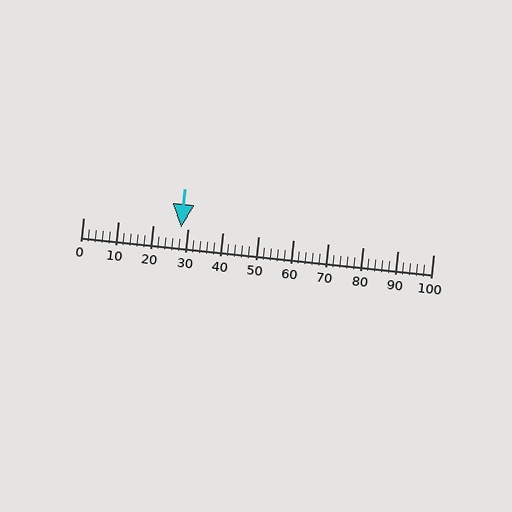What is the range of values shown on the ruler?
The ruler shows values from 0 to 100.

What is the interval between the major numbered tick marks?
The major tick marks are spaced 10 units apart.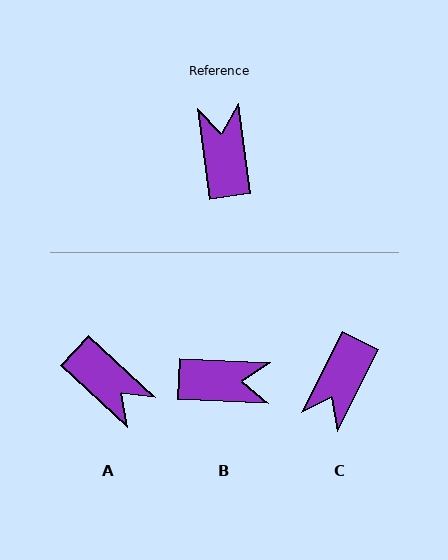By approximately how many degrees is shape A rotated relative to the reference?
Approximately 140 degrees clockwise.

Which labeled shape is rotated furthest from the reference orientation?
C, about 145 degrees away.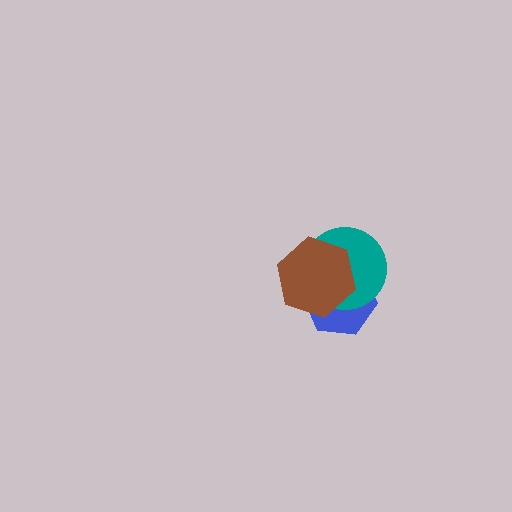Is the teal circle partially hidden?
Yes, it is partially covered by another shape.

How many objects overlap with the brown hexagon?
2 objects overlap with the brown hexagon.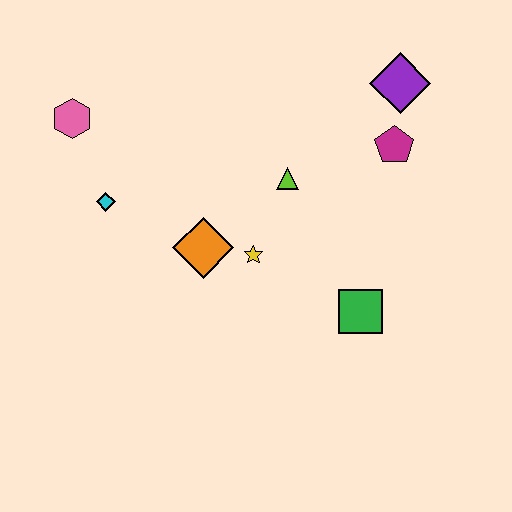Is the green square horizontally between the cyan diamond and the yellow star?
No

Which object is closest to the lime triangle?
The yellow star is closest to the lime triangle.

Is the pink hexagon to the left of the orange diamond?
Yes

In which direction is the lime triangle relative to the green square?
The lime triangle is above the green square.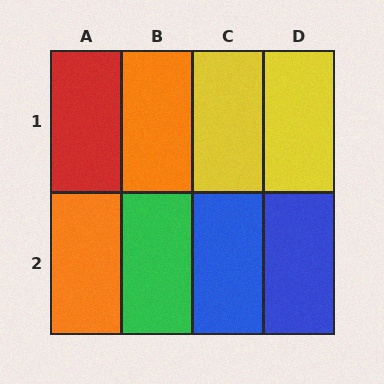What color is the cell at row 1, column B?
Orange.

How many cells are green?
1 cell is green.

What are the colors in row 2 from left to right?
Orange, green, blue, blue.